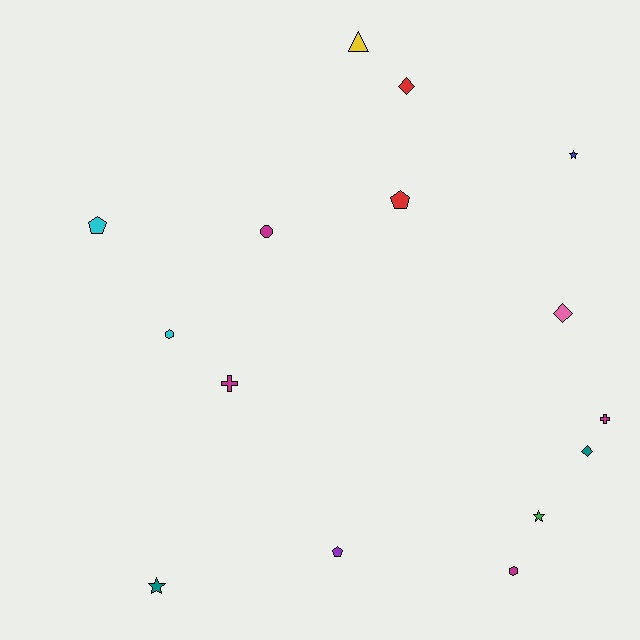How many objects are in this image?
There are 15 objects.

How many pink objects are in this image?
There is 1 pink object.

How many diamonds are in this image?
There are 3 diamonds.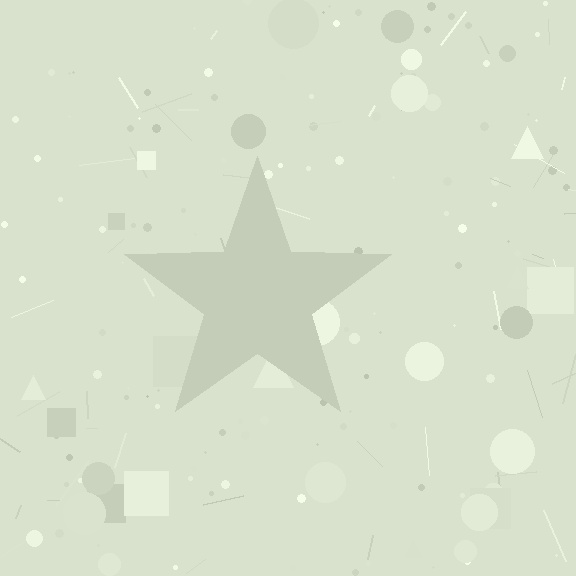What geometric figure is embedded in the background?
A star is embedded in the background.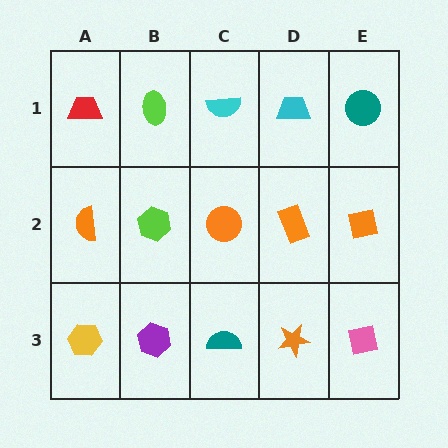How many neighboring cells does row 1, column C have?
3.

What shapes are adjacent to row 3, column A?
An orange semicircle (row 2, column A), a purple hexagon (row 3, column B).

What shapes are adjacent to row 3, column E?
An orange square (row 2, column E), an orange star (row 3, column D).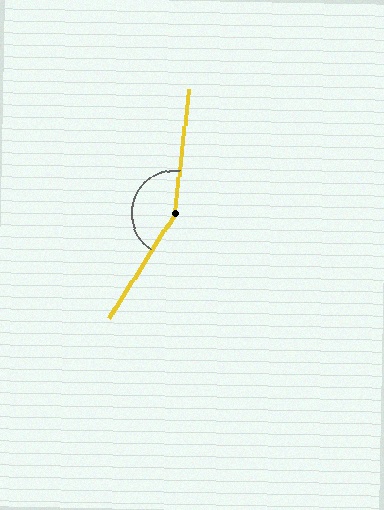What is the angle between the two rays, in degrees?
Approximately 154 degrees.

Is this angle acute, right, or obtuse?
It is obtuse.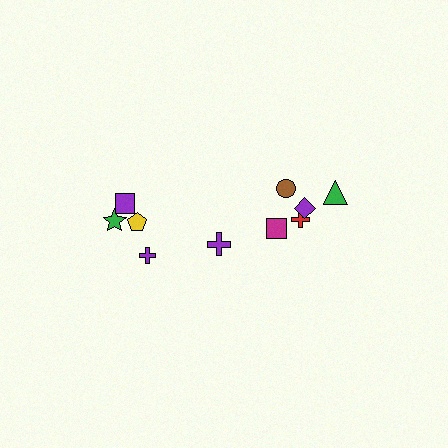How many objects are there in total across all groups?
There are 10 objects.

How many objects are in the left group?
There are 4 objects.